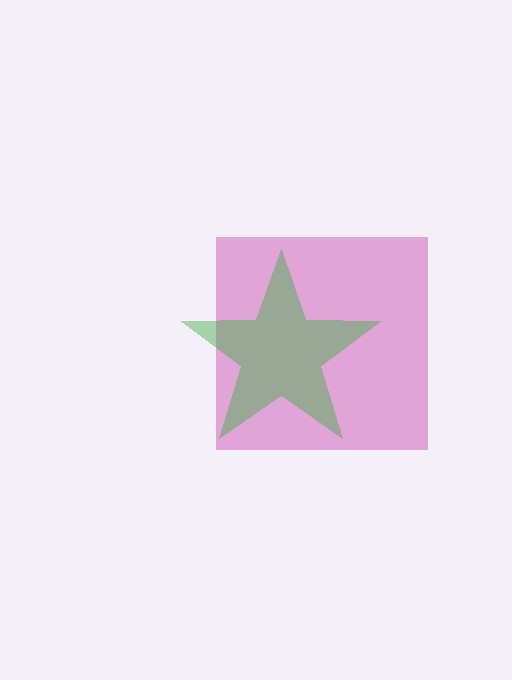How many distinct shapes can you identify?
There are 2 distinct shapes: a magenta square, a green star.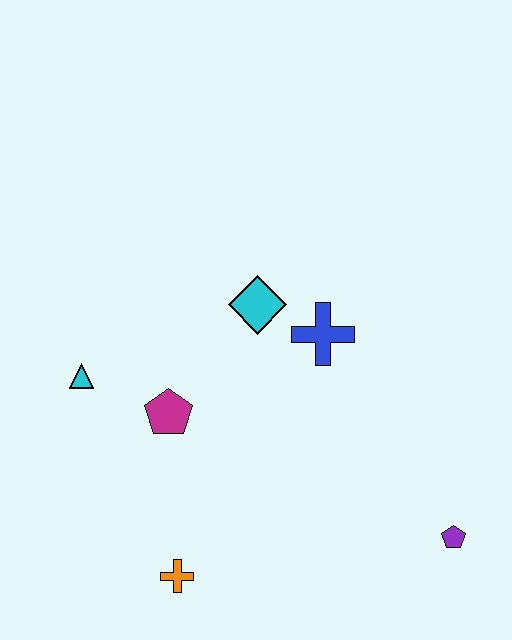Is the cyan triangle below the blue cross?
Yes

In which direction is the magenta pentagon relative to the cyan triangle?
The magenta pentagon is to the right of the cyan triangle.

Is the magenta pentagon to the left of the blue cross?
Yes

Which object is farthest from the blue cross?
The orange cross is farthest from the blue cross.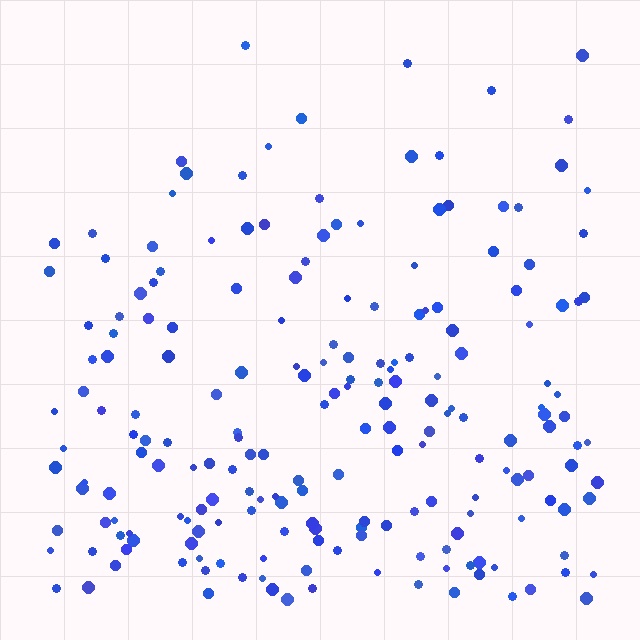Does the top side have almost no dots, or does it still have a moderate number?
Still a moderate number, just noticeably fewer than the bottom.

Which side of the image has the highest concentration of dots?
The bottom.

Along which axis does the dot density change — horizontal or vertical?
Vertical.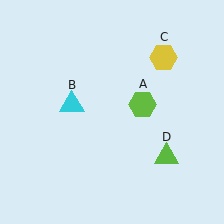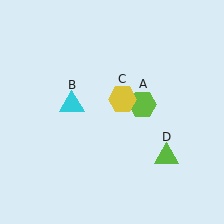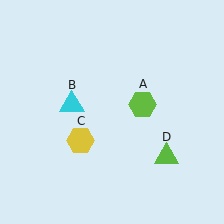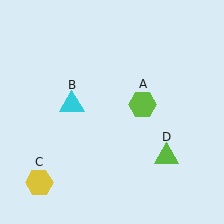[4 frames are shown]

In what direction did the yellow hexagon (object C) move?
The yellow hexagon (object C) moved down and to the left.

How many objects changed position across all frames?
1 object changed position: yellow hexagon (object C).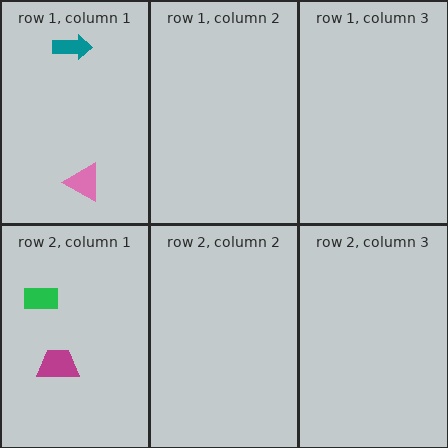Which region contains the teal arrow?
The row 1, column 1 region.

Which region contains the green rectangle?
The row 2, column 1 region.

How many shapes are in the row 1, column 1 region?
2.